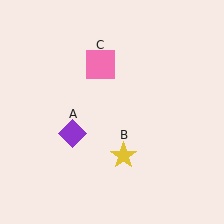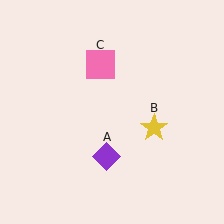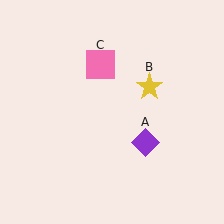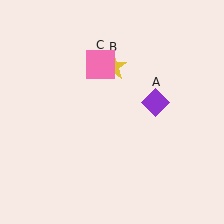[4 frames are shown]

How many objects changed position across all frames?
2 objects changed position: purple diamond (object A), yellow star (object B).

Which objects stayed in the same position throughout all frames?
Pink square (object C) remained stationary.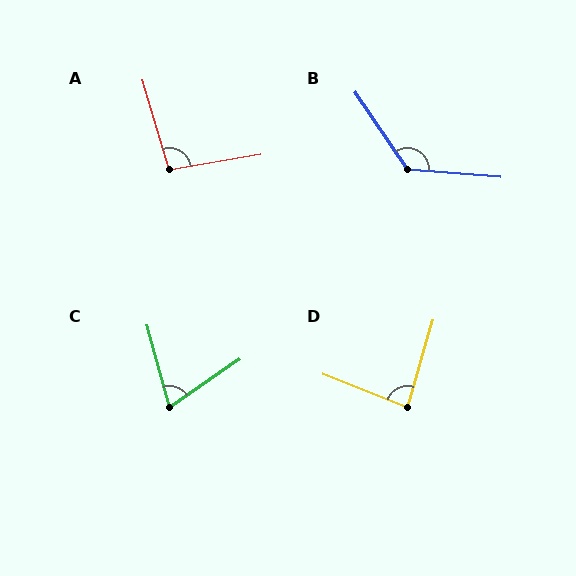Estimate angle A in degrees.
Approximately 97 degrees.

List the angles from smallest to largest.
C (71°), D (85°), A (97°), B (128°).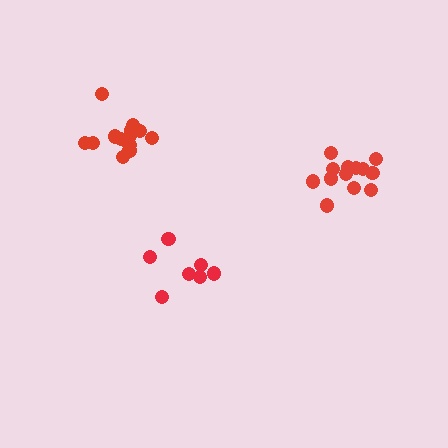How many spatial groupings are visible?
There are 3 spatial groupings.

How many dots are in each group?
Group 1: 7 dots, Group 2: 13 dots, Group 3: 13 dots (33 total).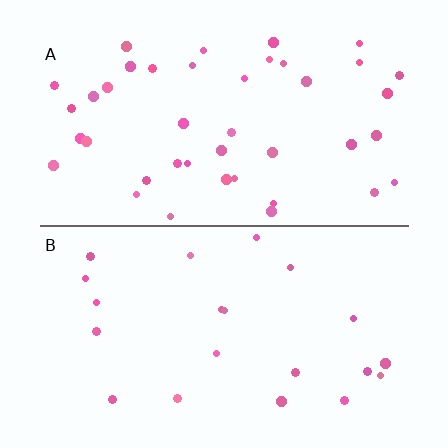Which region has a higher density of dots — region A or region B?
A (the top).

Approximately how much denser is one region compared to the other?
Approximately 2.0× — region A over region B.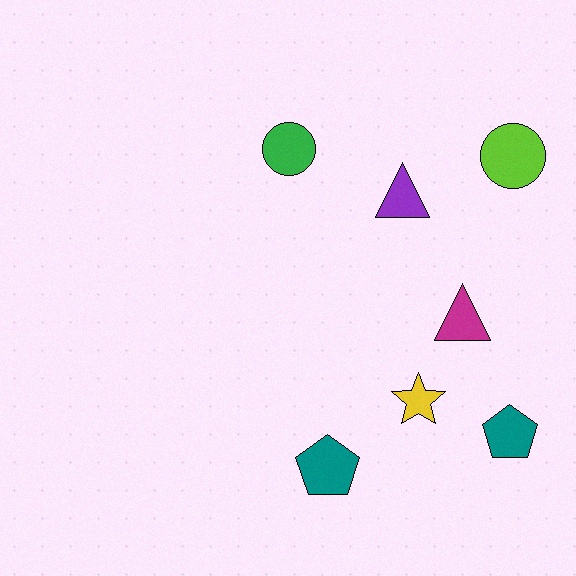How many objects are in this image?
There are 7 objects.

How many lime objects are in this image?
There is 1 lime object.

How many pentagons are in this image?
There are 2 pentagons.